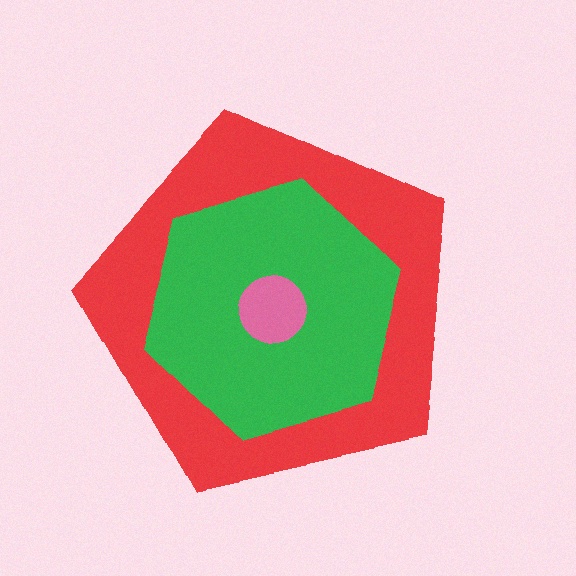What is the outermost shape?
The red pentagon.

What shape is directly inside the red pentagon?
The green hexagon.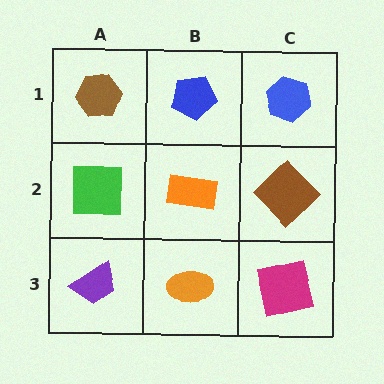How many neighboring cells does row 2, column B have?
4.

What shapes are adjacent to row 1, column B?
An orange rectangle (row 2, column B), a brown hexagon (row 1, column A), a blue hexagon (row 1, column C).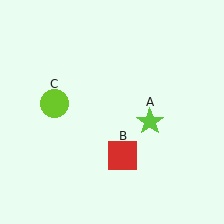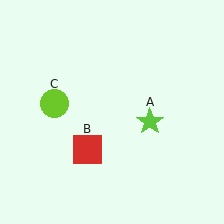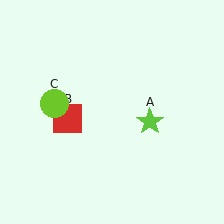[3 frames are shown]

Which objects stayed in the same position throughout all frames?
Lime star (object A) and lime circle (object C) remained stationary.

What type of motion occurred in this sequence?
The red square (object B) rotated clockwise around the center of the scene.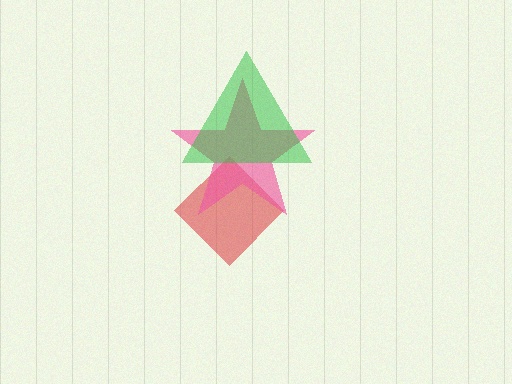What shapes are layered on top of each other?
The layered shapes are: a red diamond, a pink star, a green triangle.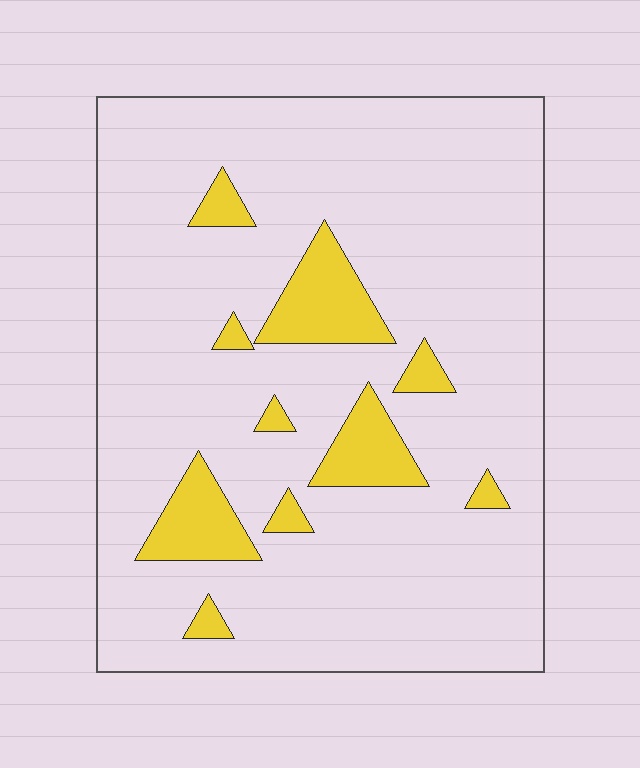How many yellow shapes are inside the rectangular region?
10.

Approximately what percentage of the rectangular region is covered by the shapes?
Approximately 10%.